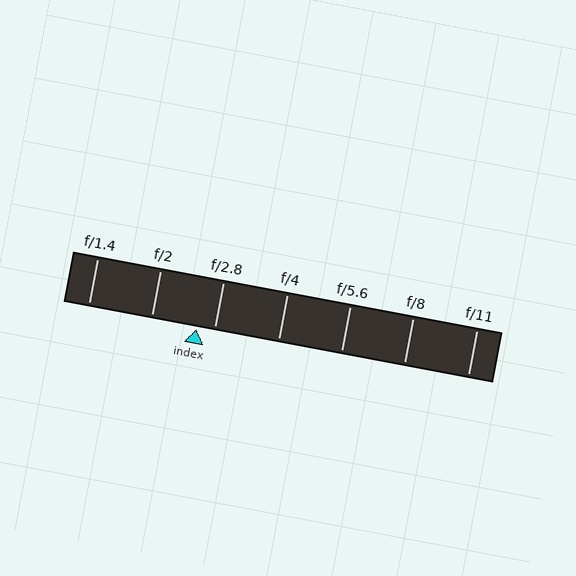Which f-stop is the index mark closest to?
The index mark is closest to f/2.8.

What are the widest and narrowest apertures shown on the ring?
The widest aperture shown is f/1.4 and the narrowest is f/11.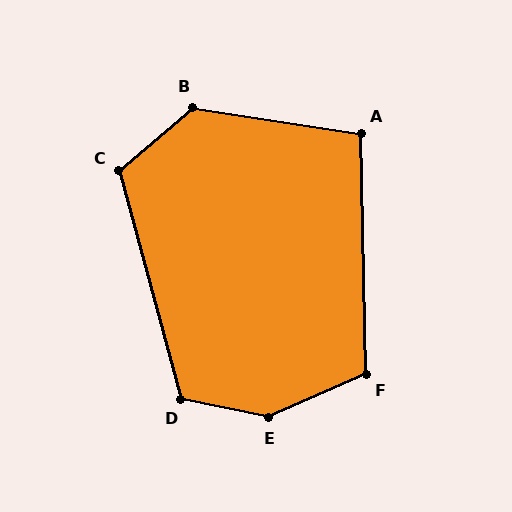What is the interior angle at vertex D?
Approximately 117 degrees (obtuse).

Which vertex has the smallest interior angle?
A, at approximately 100 degrees.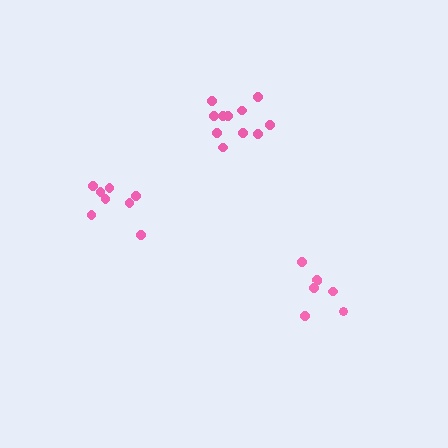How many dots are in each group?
Group 1: 6 dots, Group 2: 11 dots, Group 3: 8 dots (25 total).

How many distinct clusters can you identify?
There are 3 distinct clusters.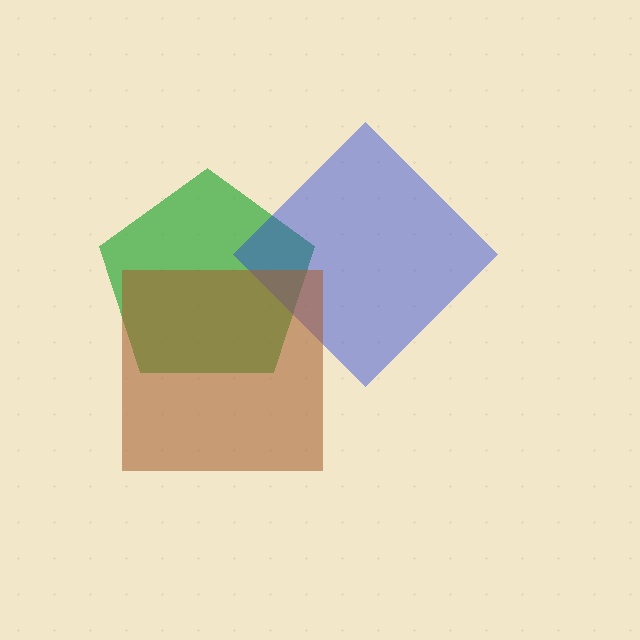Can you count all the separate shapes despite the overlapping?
Yes, there are 3 separate shapes.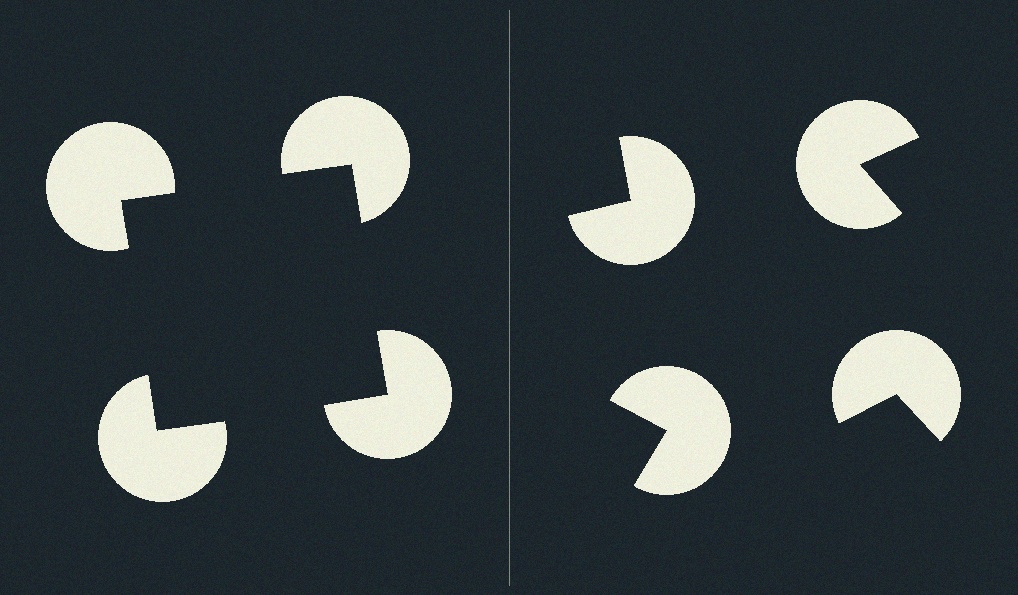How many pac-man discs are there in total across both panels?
8 — 4 on each side.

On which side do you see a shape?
An illusory square appears on the left side. On the right side the wedge cuts are rotated, so no coherent shape forms.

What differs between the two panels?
The pac-man discs are positioned identically on both sides; only the wedge orientations differ. On the left they align to a square; on the right they are misaligned.